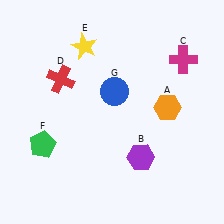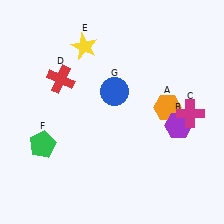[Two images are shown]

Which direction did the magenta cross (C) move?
The magenta cross (C) moved down.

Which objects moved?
The objects that moved are: the purple hexagon (B), the magenta cross (C).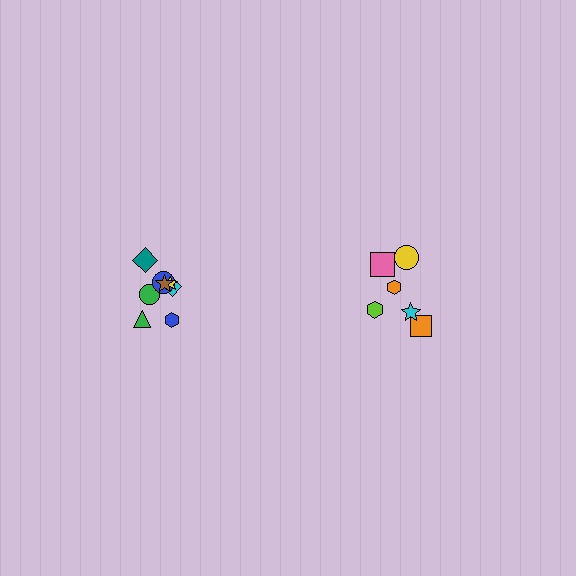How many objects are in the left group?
There are 8 objects.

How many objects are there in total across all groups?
There are 14 objects.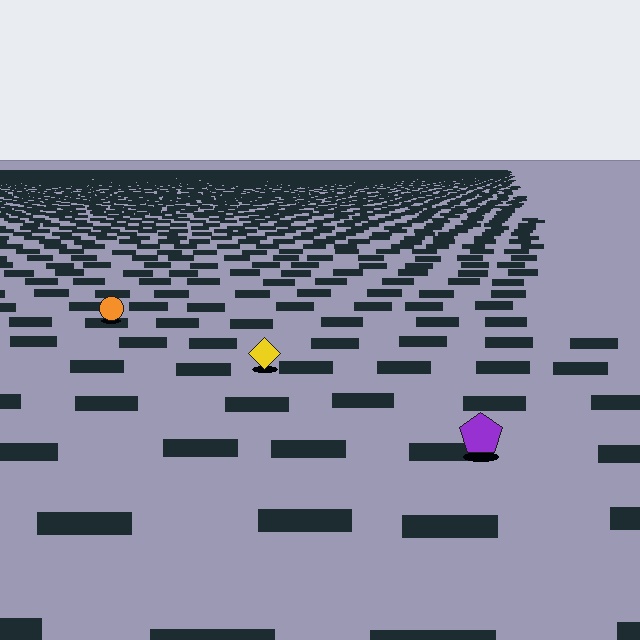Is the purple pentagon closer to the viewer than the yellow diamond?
Yes. The purple pentagon is closer — you can tell from the texture gradient: the ground texture is coarser near it.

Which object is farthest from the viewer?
The orange circle is farthest from the viewer. It appears smaller and the ground texture around it is denser.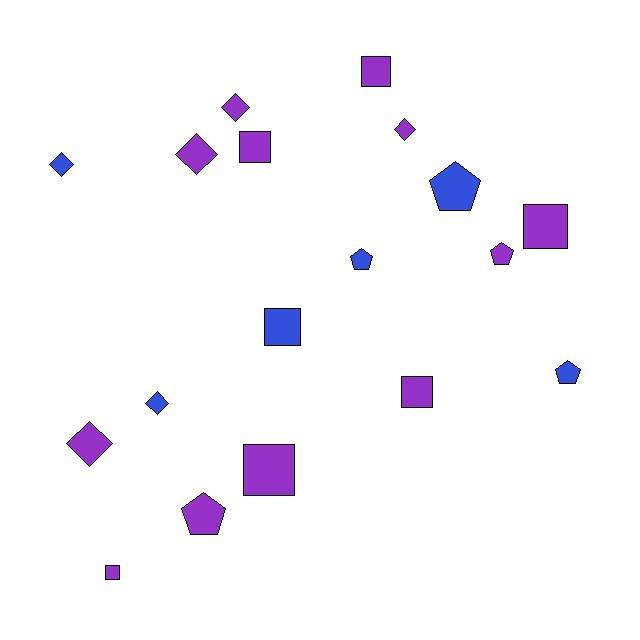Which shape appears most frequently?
Square, with 7 objects.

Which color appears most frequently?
Purple, with 12 objects.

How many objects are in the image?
There are 18 objects.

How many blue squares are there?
There is 1 blue square.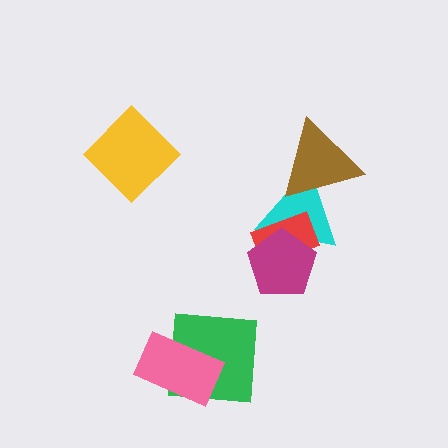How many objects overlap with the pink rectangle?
1 object overlaps with the pink rectangle.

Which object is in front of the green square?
The pink rectangle is in front of the green square.